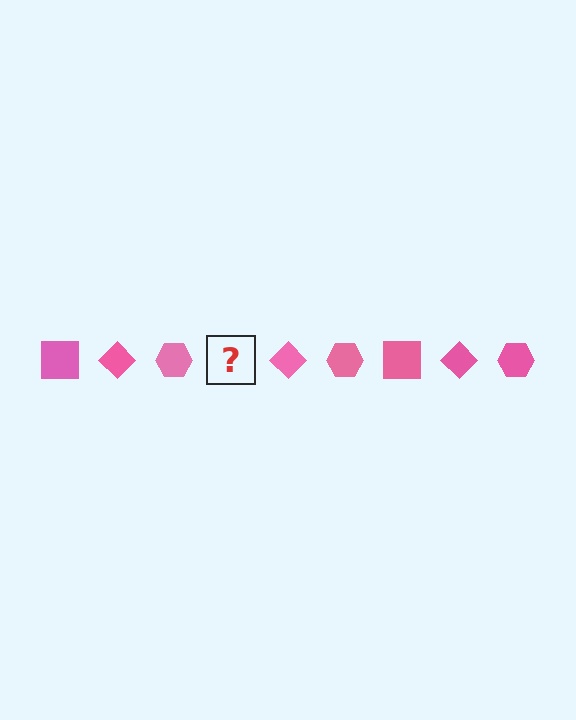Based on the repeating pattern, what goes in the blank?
The blank should be a pink square.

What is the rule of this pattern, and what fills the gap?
The rule is that the pattern cycles through square, diamond, hexagon shapes in pink. The gap should be filled with a pink square.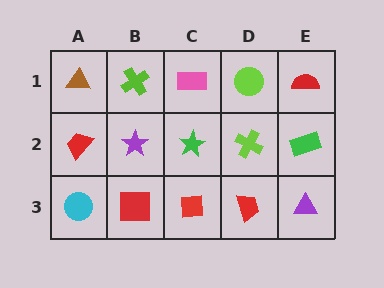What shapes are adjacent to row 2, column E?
A red semicircle (row 1, column E), a purple triangle (row 3, column E), a lime cross (row 2, column D).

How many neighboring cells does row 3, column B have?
3.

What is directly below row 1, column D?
A lime cross.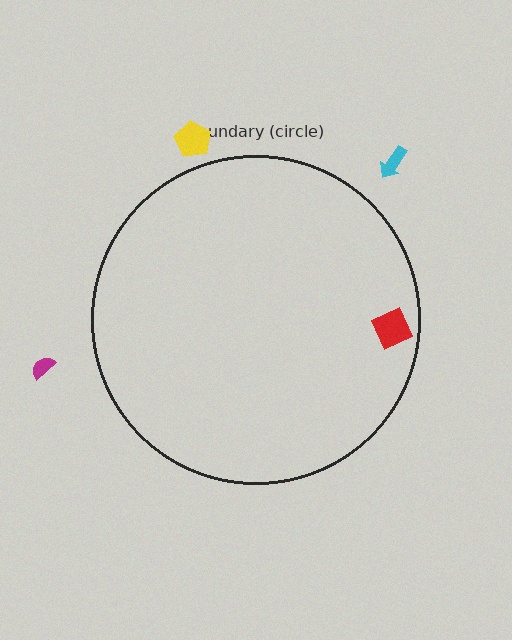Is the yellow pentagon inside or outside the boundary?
Outside.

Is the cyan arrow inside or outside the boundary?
Outside.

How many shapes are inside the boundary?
1 inside, 3 outside.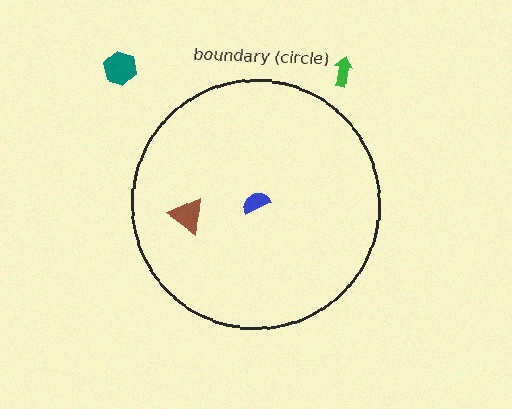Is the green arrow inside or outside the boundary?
Outside.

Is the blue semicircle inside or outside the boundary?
Inside.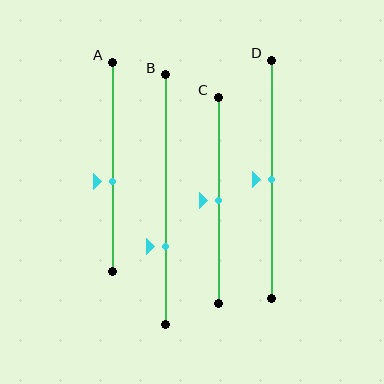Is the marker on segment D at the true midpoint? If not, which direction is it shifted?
Yes, the marker on segment D is at the true midpoint.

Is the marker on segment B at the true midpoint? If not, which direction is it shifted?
No, the marker on segment B is shifted downward by about 19% of the segment length.